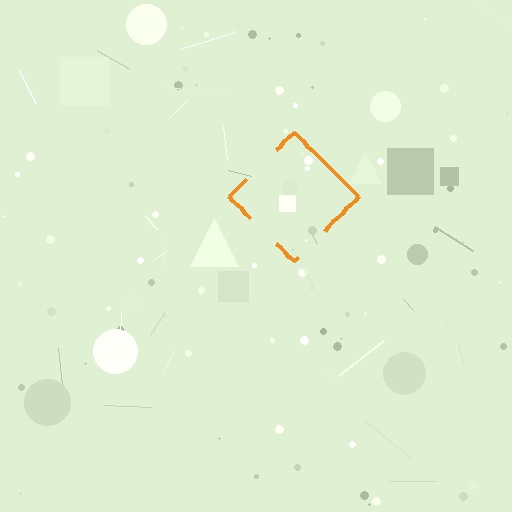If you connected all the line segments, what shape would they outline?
They would outline a diamond.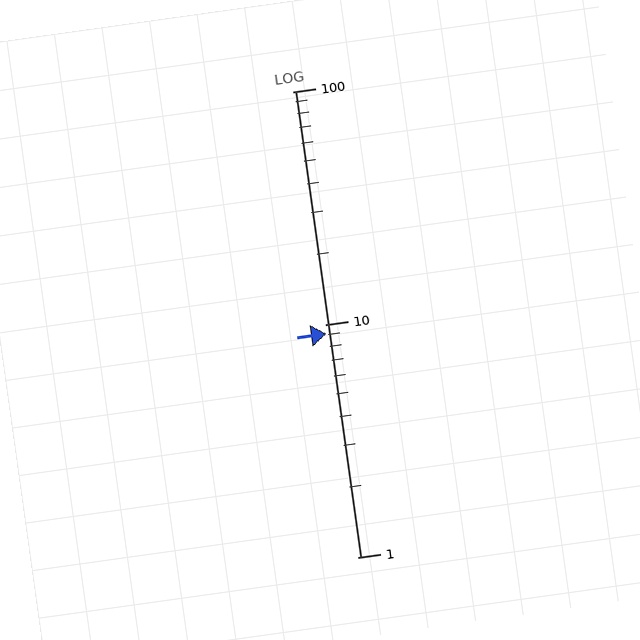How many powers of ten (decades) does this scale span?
The scale spans 2 decades, from 1 to 100.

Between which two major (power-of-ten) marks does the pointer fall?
The pointer is between 1 and 10.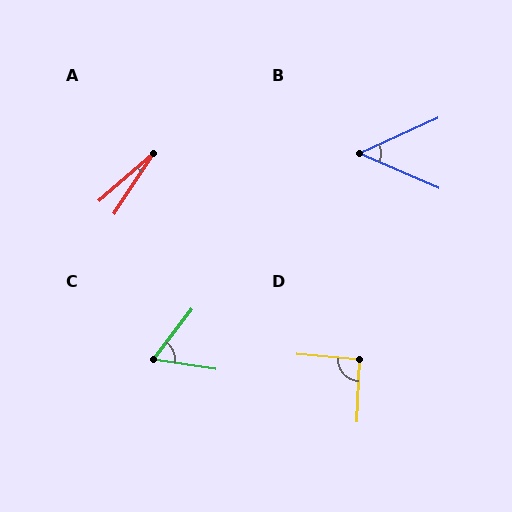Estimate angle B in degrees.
Approximately 47 degrees.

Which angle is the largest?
D, at approximately 92 degrees.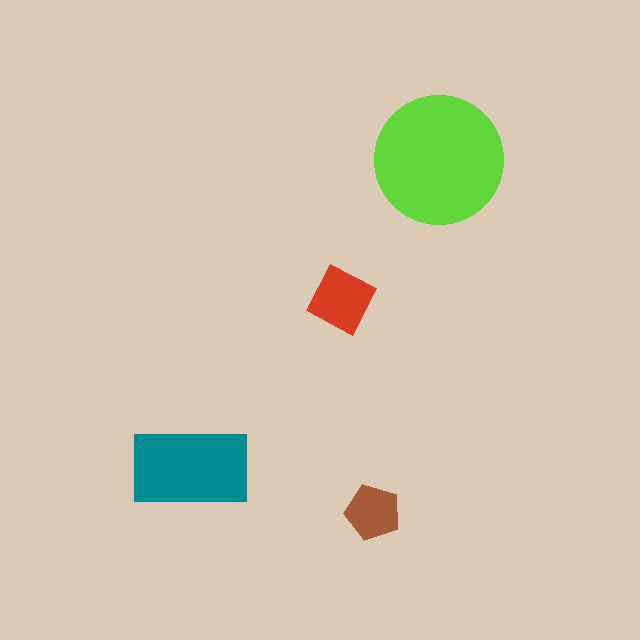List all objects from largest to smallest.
The lime circle, the teal rectangle, the red square, the brown pentagon.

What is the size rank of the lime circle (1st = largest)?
1st.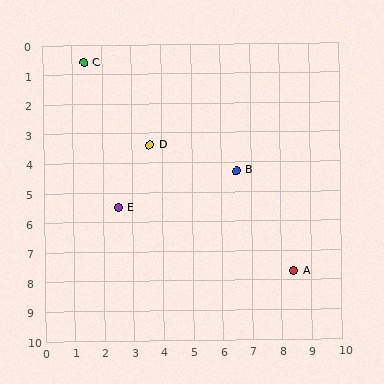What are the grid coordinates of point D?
Point D is at approximately (3.6, 3.4).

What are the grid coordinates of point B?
Point B is at approximately (6.5, 4.3).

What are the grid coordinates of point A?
Point A is at approximately (8.4, 7.7).